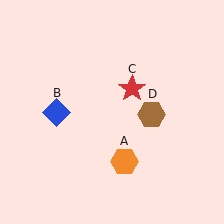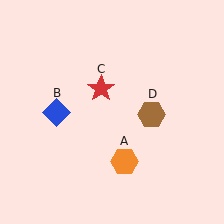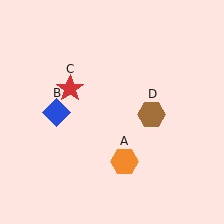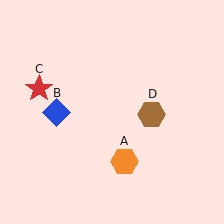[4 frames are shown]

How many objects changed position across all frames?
1 object changed position: red star (object C).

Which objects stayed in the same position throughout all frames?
Orange hexagon (object A) and blue diamond (object B) and brown hexagon (object D) remained stationary.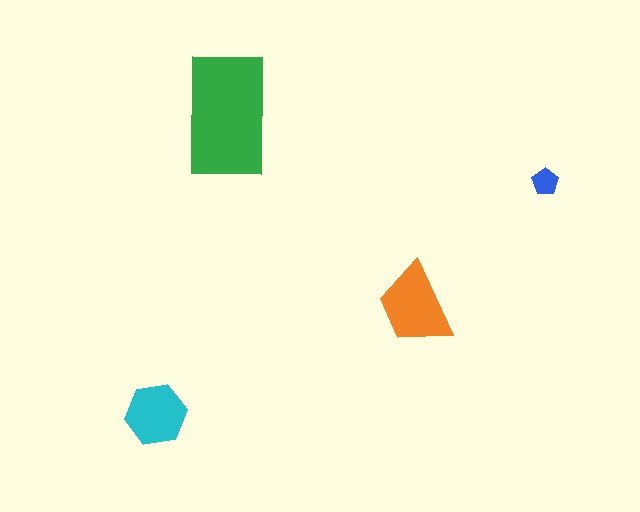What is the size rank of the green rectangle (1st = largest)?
1st.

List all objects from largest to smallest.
The green rectangle, the orange trapezoid, the cyan hexagon, the blue pentagon.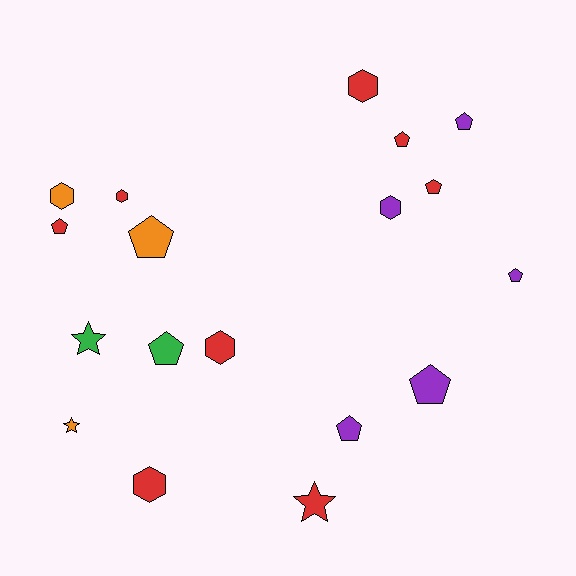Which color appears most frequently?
Red, with 8 objects.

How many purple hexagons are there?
There is 1 purple hexagon.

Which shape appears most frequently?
Pentagon, with 9 objects.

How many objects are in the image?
There are 18 objects.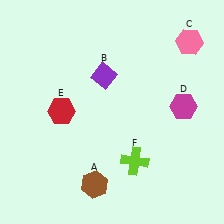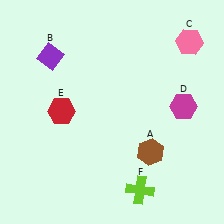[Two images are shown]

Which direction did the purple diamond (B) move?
The purple diamond (B) moved left.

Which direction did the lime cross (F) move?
The lime cross (F) moved down.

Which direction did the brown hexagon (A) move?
The brown hexagon (A) moved right.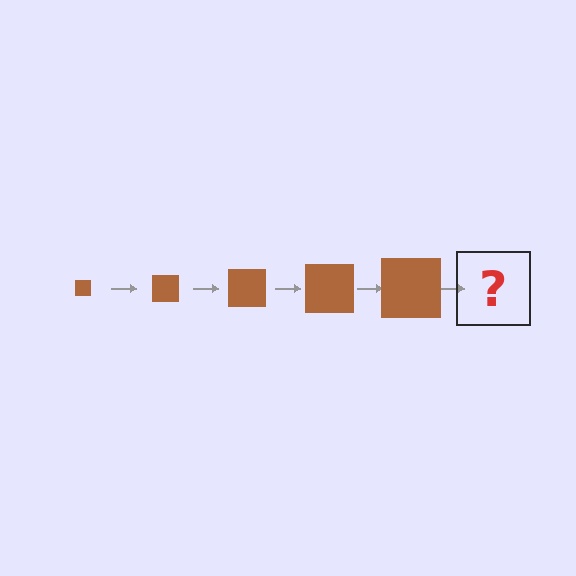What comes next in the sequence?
The next element should be a brown square, larger than the previous one.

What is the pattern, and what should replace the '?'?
The pattern is that the square gets progressively larger each step. The '?' should be a brown square, larger than the previous one.